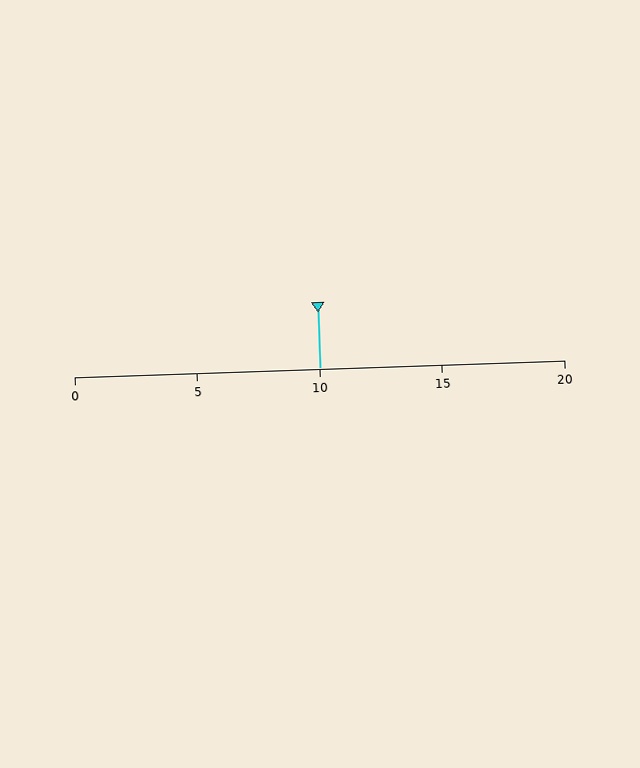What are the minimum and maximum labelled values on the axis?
The axis runs from 0 to 20.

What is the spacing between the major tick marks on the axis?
The major ticks are spaced 5 apart.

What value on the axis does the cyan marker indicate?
The marker indicates approximately 10.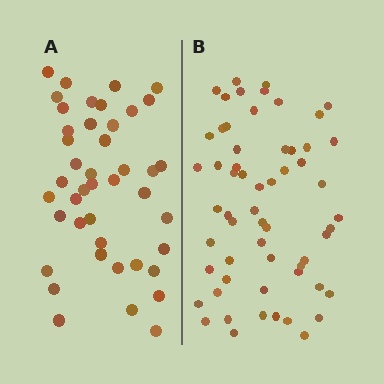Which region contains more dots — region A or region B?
Region B (the right region) has more dots.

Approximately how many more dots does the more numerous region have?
Region B has approximately 15 more dots than region A.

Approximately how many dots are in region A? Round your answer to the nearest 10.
About 40 dots. (The exact count is 43, which rounds to 40.)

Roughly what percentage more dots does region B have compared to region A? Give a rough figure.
About 35% more.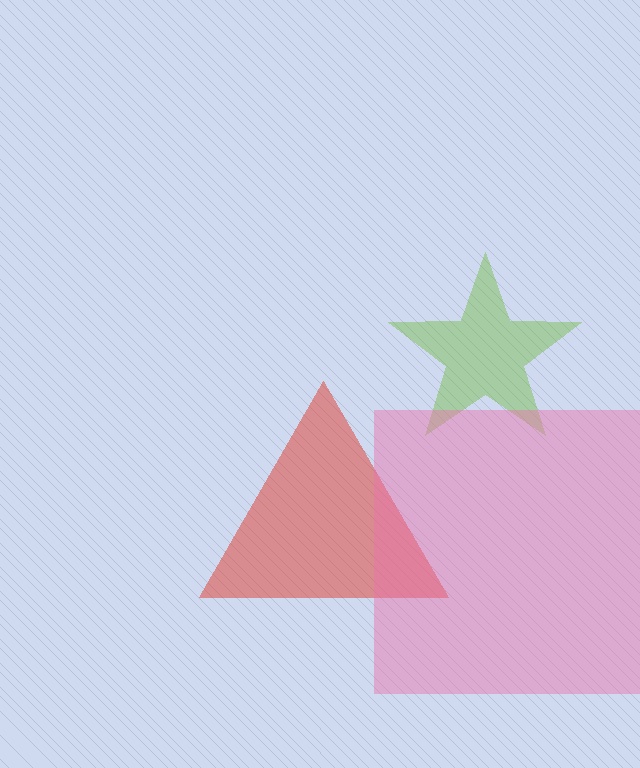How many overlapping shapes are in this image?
There are 3 overlapping shapes in the image.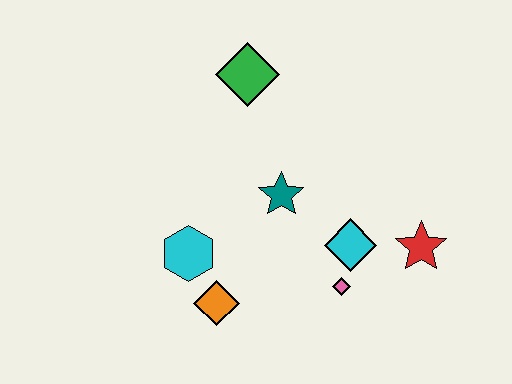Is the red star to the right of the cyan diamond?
Yes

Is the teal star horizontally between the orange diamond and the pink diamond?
Yes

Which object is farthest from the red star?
The green diamond is farthest from the red star.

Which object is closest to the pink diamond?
The cyan diamond is closest to the pink diamond.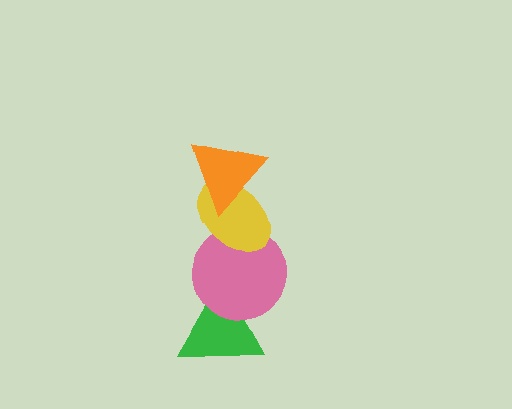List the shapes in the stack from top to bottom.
From top to bottom: the orange triangle, the yellow ellipse, the pink circle, the green triangle.